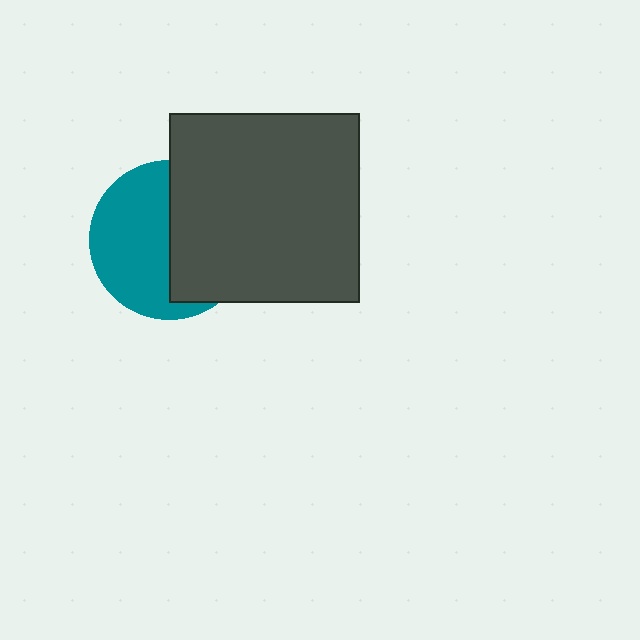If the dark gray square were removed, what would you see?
You would see the complete teal circle.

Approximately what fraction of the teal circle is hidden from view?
Roughly 47% of the teal circle is hidden behind the dark gray square.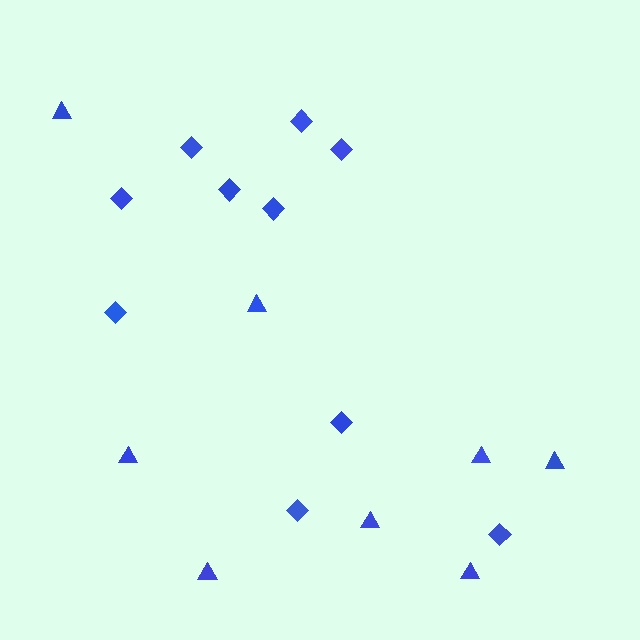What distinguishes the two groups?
There are 2 groups: one group of diamonds (10) and one group of triangles (8).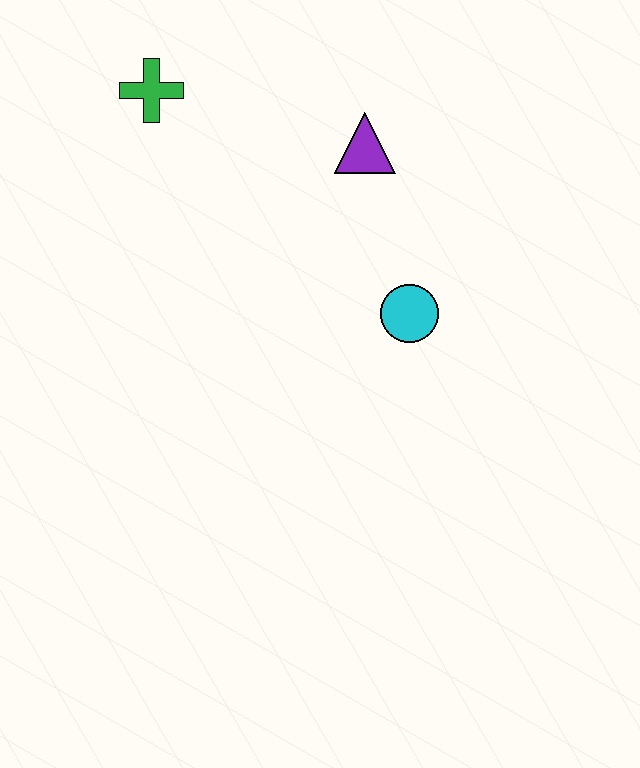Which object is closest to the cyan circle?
The purple triangle is closest to the cyan circle.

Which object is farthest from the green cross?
The cyan circle is farthest from the green cross.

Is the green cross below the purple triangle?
No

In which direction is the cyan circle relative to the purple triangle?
The cyan circle is below the purple triangle.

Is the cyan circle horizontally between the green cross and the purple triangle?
No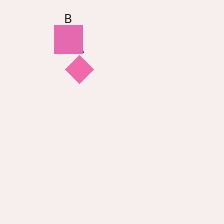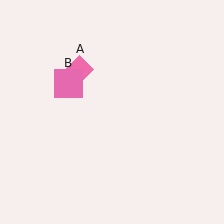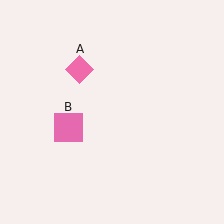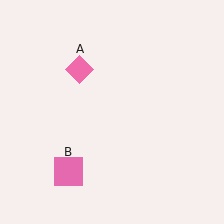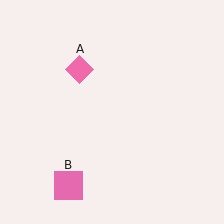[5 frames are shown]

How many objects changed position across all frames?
1 object changed position: pink square (object B).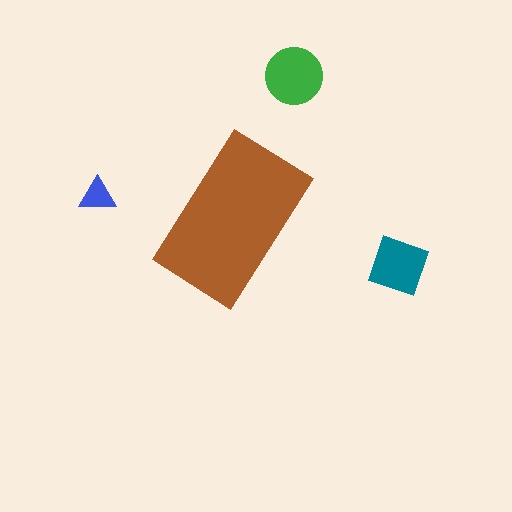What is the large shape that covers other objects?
A brown rectangle.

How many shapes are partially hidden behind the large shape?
0 shapes are partially hidden.